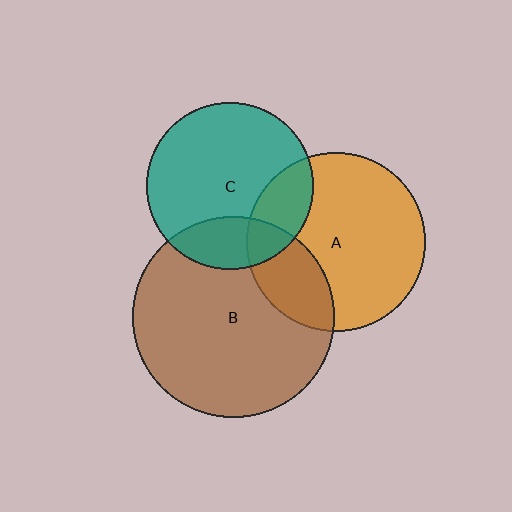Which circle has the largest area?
Circle B (brown).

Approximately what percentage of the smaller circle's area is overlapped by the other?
Approximately 25%.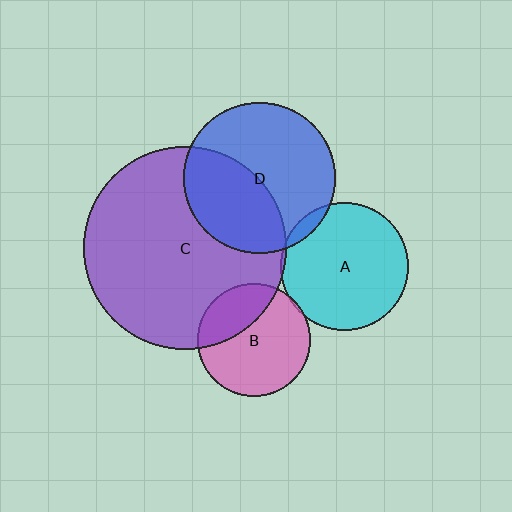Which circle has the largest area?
Circle C (purple).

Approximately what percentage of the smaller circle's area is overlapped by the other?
Approximately 30%.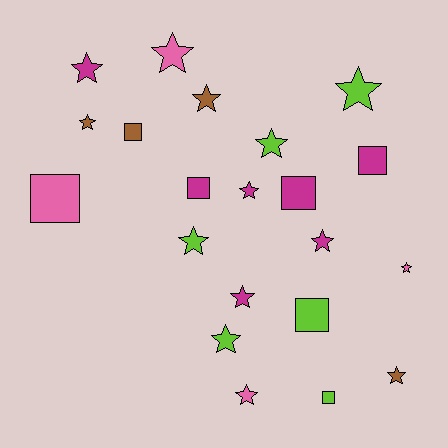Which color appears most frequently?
Magenta, with 7 objects.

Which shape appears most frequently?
Star, with 14 objects.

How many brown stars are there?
There are 3 brown stars.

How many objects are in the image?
There are 21 objects.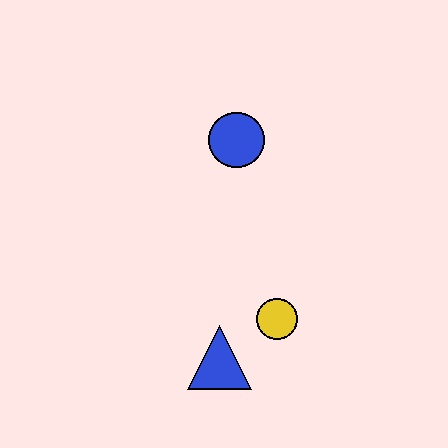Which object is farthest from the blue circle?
The blue triangle is farthest from the blue circle.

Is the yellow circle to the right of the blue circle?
Yes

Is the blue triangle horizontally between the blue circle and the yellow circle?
No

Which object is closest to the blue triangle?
The yellow circle is closest to the blue triangle.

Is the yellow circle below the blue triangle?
No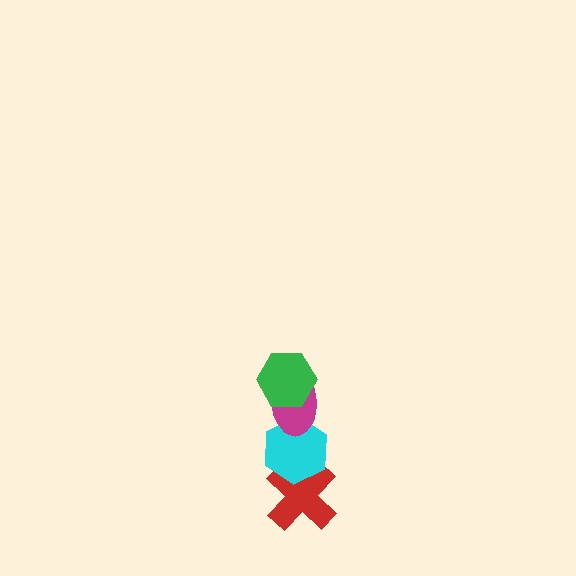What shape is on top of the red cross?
The cyan hexagon is on top of the red cross.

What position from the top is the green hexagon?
The green hexagon is 1st from the top.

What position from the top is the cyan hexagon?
The cyan hexagon is 3rd from the top.